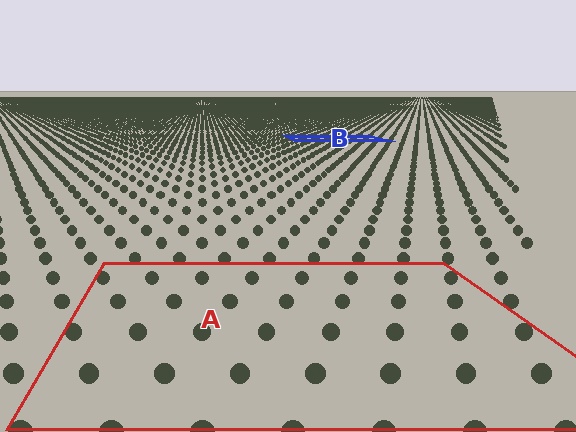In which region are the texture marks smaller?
The texture marks are smaller in region B, because it is farther away.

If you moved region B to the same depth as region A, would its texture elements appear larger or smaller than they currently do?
They would appear larger. At a closer depth, the same texture elements are projected at a bigger on-screen size.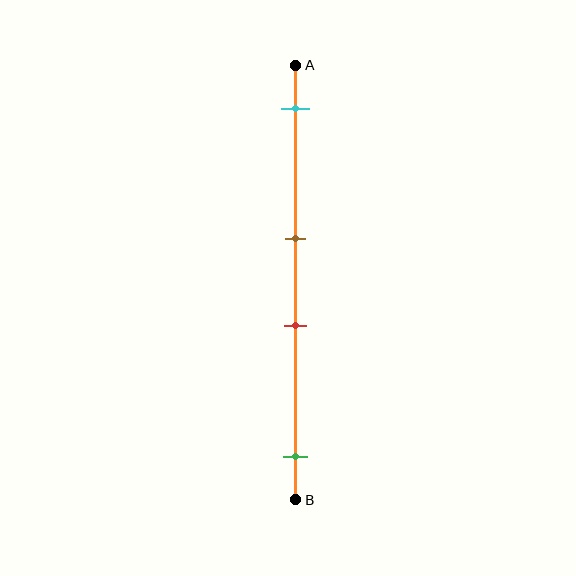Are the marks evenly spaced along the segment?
No, the marks are not evenly spaced.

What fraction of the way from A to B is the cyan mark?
The cyan mark is approximately 10% (0.1) of the way from A to B.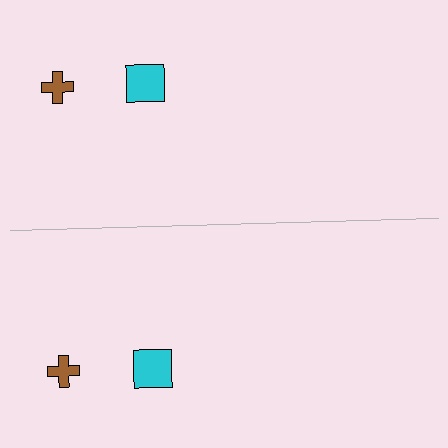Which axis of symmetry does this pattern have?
The pattern has a horizontal axis of symmetry running through the center of the image.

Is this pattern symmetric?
Yes, this pattern has bilateral (reflection) symmetry.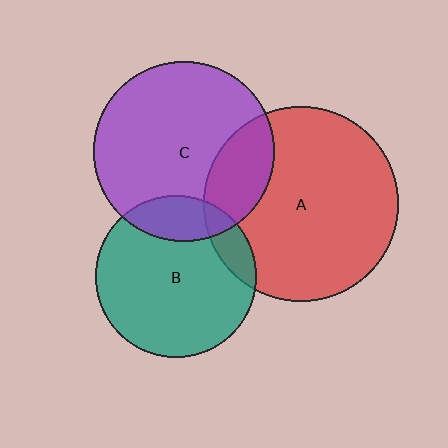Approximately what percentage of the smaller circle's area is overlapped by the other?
Approximately 10%.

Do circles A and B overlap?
Yes.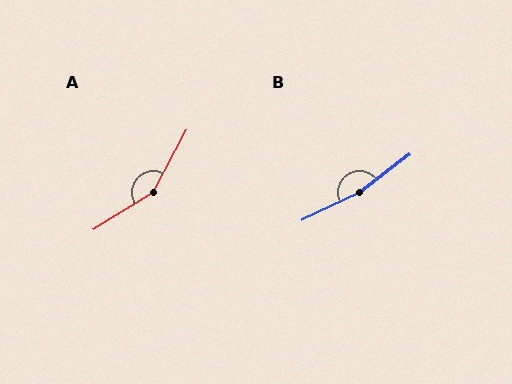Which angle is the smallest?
A, at approximately 150 degrees.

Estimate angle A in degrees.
Approximately 150 degrees.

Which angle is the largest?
B, at approximately 168 degrees.